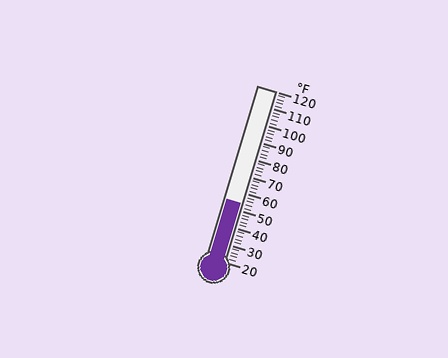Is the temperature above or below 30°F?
The temperature is above 30°F.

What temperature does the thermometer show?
The thermometer shows approximately 54°F.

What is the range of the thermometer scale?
The thermometer scale ranges from 20°F to 120°F.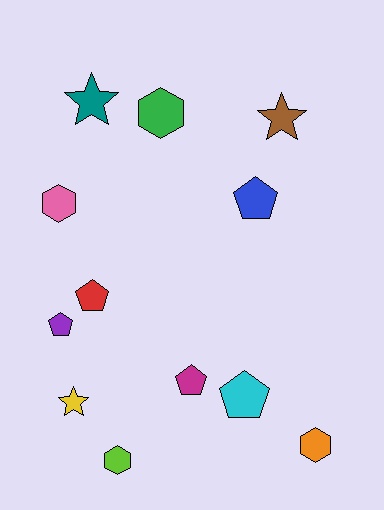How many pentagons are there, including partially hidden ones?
There are 5 pentagons.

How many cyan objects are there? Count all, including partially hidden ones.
There is 1 cyan object.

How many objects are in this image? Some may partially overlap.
There are 12 objects.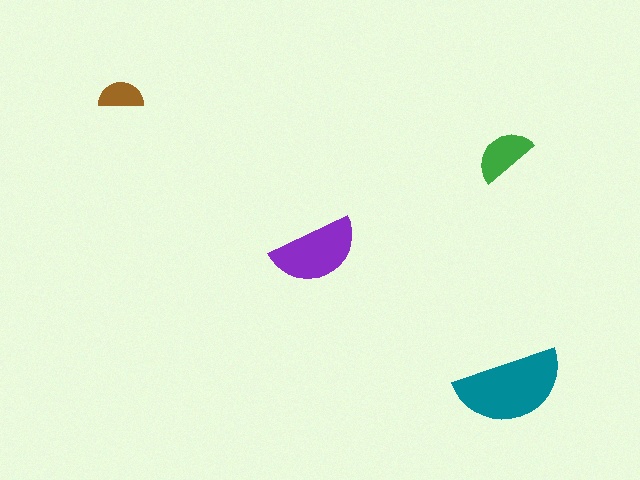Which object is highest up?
The brown semicircle is topmost.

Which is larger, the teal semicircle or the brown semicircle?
The teal one.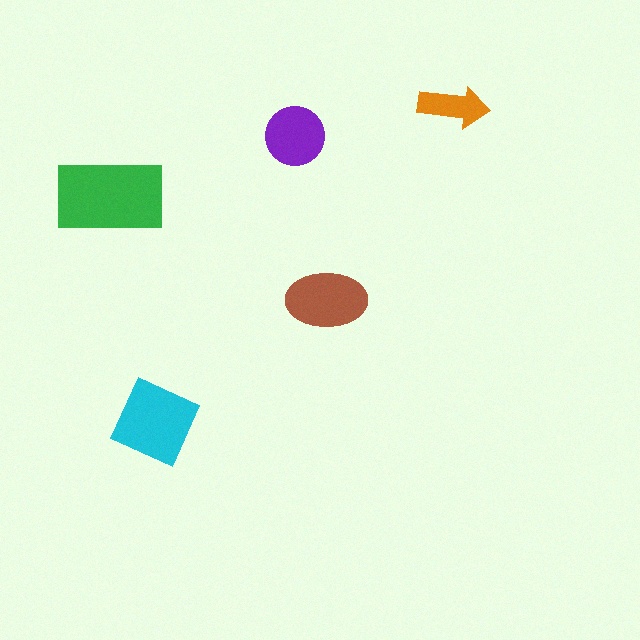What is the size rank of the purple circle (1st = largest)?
4th.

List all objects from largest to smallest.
The green rectangle, the cyan diamond, the brown ellipse, the purple circle, the orange arrow.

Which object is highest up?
The orange arrow is topmost.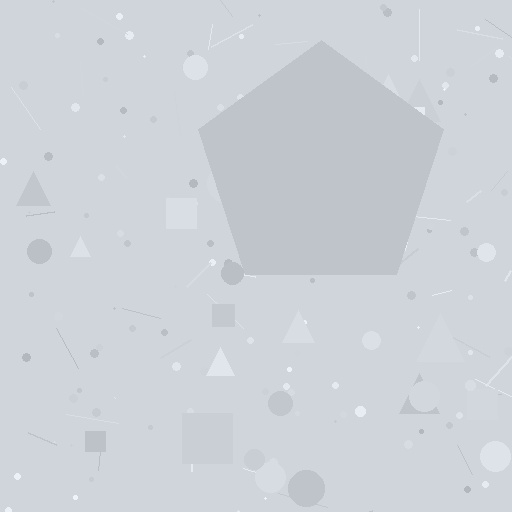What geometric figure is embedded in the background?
A pentagon is embedded in the background.